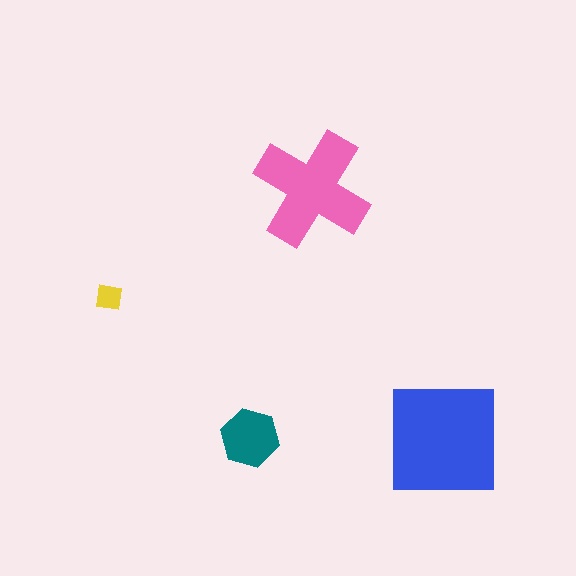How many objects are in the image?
There are 4 objects in the image.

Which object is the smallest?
The yellow square.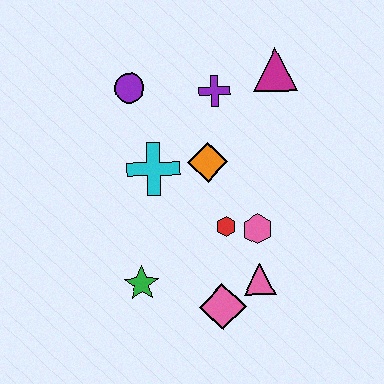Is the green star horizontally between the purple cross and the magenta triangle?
No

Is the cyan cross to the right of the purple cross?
No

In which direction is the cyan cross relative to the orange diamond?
The cyan cross is to the left of the orange diamond.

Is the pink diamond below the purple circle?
Yes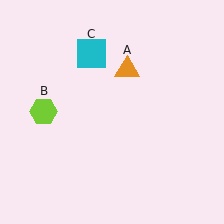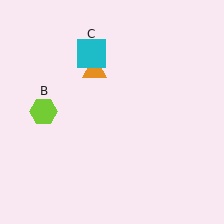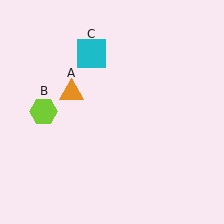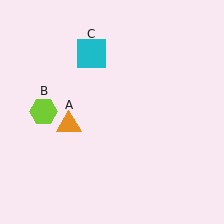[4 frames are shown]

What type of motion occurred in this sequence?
The orange triangle (object A) rotated counterclockwise around the center of the scene.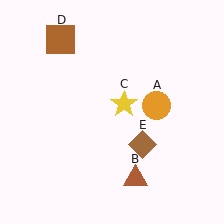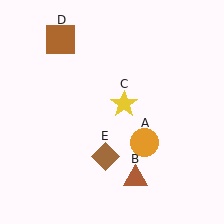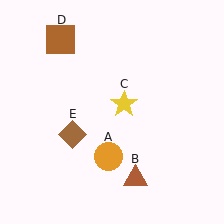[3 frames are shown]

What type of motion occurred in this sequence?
The orange circle (object A), brown diamond (object E) rotated clockwise around the center of the scene.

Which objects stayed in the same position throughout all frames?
Brown triangle (object B) and yellow star (object C) and brown square (object D) remained stationary.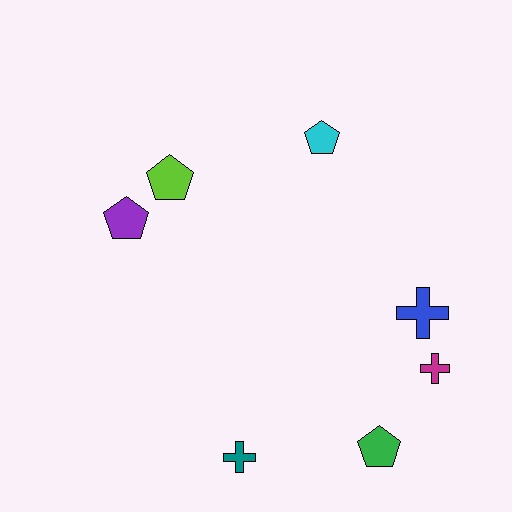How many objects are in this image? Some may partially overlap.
There are 7 objects.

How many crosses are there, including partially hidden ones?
There are 3 crosses.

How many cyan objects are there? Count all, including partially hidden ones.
There is 1 cyan object.